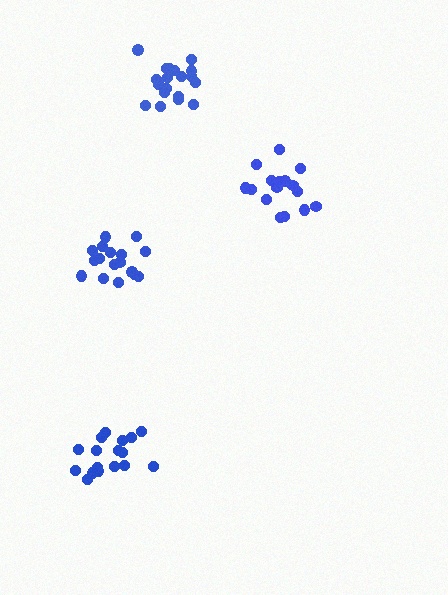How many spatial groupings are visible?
There are 4 spatial groupings.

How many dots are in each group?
Group 1: 17 dots, Group 2: 21 dots, Group 3: 16 dots, Group 4: 17 dots (71 total).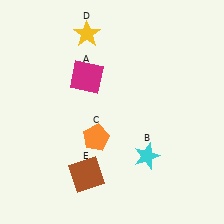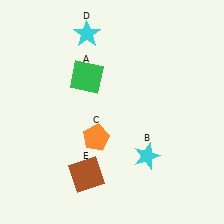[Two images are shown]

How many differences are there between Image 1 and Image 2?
There are 2 differences between the two images.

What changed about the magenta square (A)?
In Image 1, A is magenta. In Image 2, it changed to green.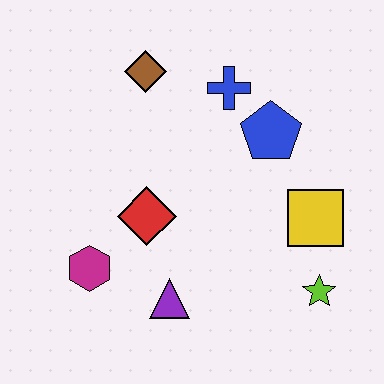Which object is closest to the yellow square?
The lime star is closest to the yellow square.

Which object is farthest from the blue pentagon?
The magenta hexagon is farthest from the blue pentagon.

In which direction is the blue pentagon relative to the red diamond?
The blue pentagon is to the right of the red diamond.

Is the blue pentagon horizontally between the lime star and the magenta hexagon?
Yes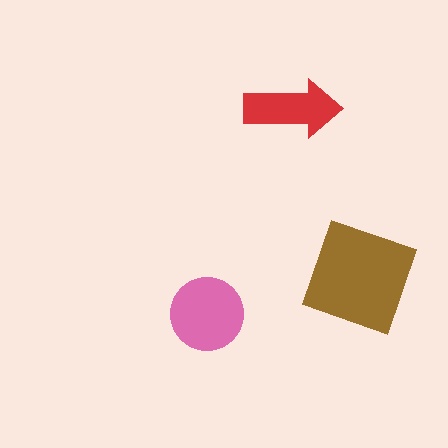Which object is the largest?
The brown square.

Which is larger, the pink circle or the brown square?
The brown square.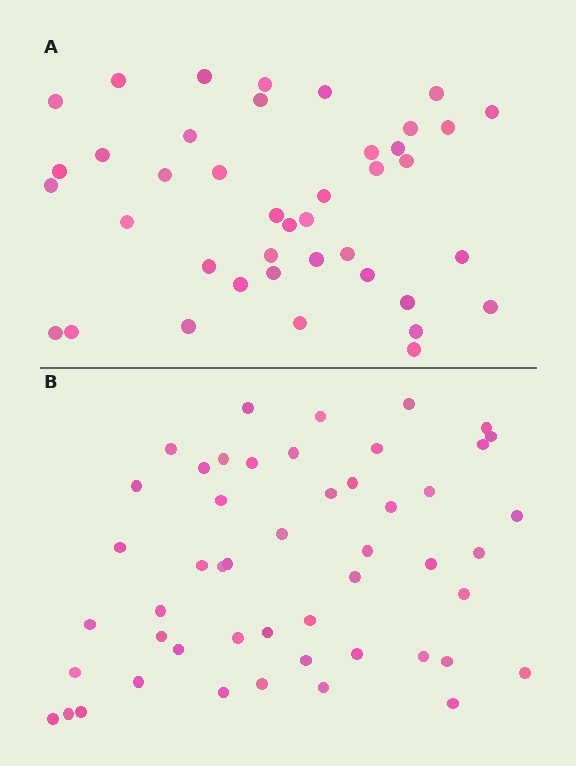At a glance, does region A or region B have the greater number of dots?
Region B (the bottom region) has more dots.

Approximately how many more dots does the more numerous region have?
Region B has roughly 8 or so more dots than region A.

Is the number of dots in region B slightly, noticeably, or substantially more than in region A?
Region B has only slightly more — the two regions are fairly close. The ratio is roughly 1.2 to 1.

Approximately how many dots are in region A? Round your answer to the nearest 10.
About 40 dots. (The exact count is 41, which rounds to 40.)